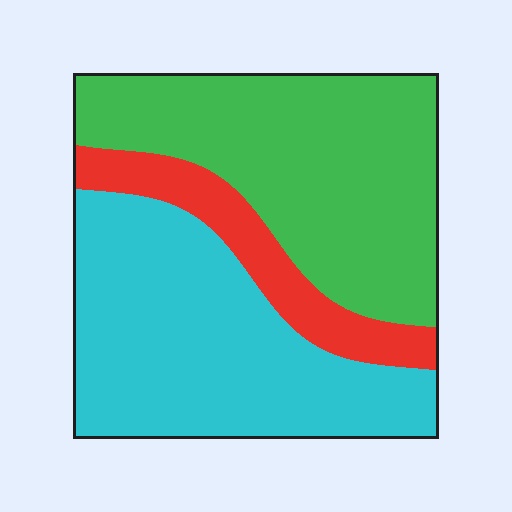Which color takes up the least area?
Red, at roughly 15%.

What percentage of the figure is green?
Green covers roughly 45% of the figure.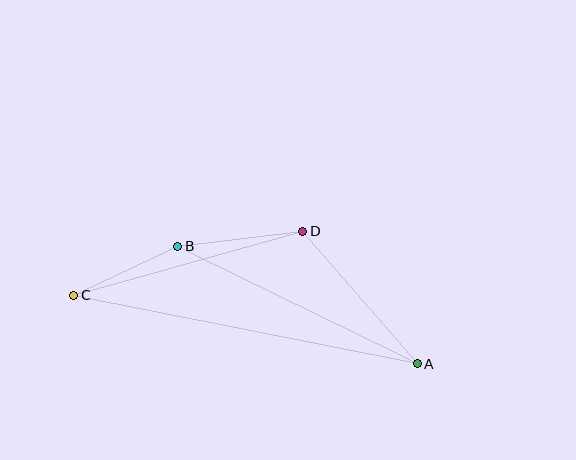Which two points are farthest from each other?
Points A and C are farthest from each other.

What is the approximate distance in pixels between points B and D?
The distance between B and D is approximately 126 pixels.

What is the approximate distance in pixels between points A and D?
The distance between A and D is approximately 175 pixels.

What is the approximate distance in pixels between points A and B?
The distance between A and B is approximately 266 pixels.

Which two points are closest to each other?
Points B and C are closest to each other.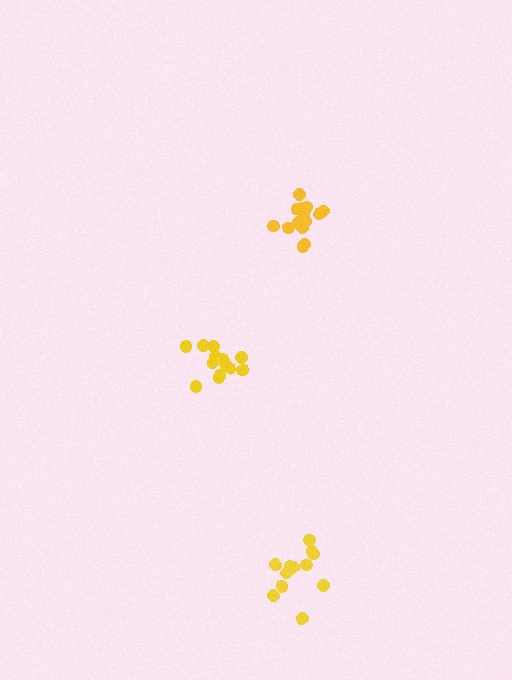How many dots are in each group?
Group 1: 15 dots, Group 2: 13 dots, Group 3: 12 dots (40 total).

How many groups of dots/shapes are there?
There are 3 groups.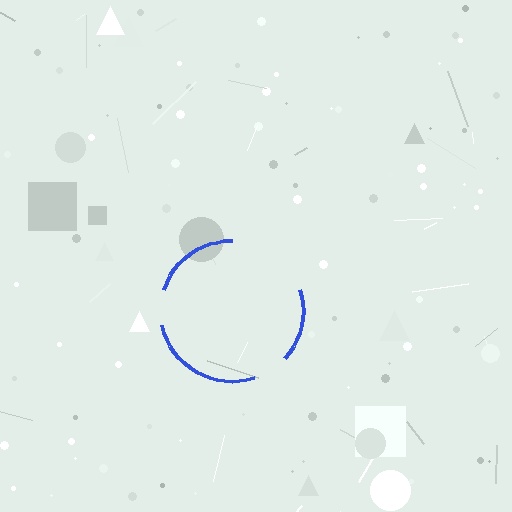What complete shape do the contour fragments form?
The contour fragments form a circle.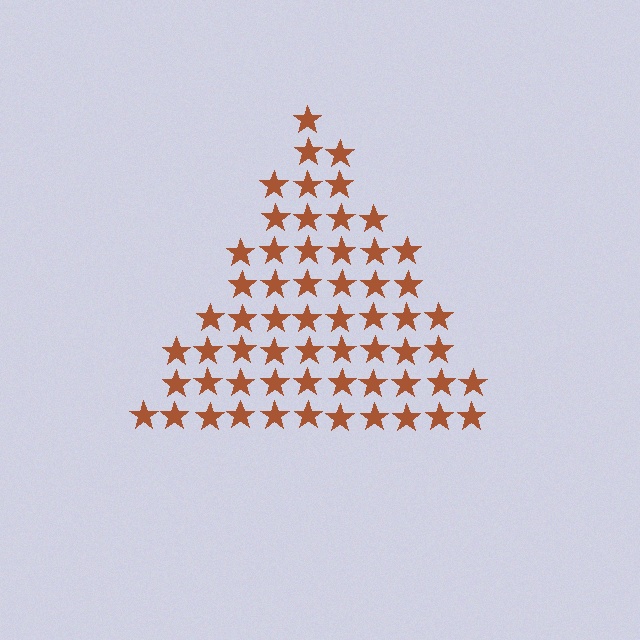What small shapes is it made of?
It is made of small stars.